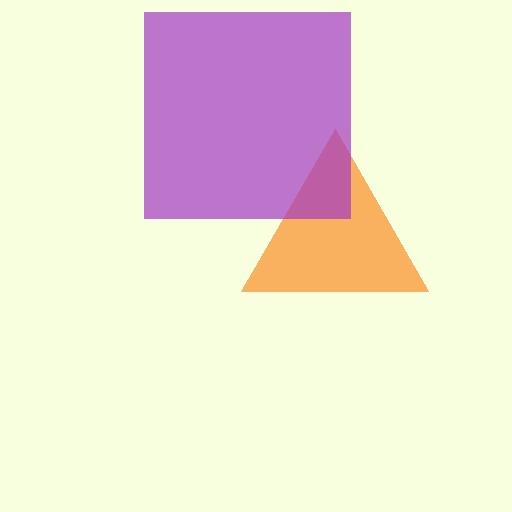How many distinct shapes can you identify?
There are 2 distinct shapes: an orange triangle, a purple square.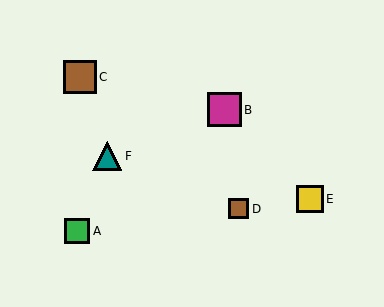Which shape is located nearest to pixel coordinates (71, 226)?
The green square (labeled A) at (77, 231) is nearest to that location.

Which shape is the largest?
The magenta square (labeled B) is the largest.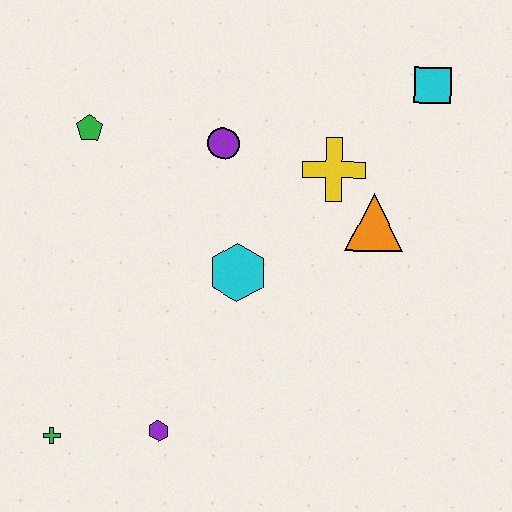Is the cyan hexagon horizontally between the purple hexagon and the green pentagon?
No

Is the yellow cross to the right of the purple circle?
Yes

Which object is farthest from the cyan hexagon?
The cyan square is farthest from the cyan hexagon.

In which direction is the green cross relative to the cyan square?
The green cross is to the left of the cyan square.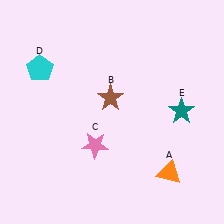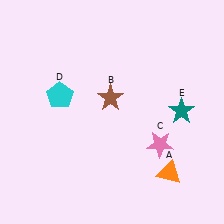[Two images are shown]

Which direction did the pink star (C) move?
The pink star (C) moved right.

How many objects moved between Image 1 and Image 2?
2 objects moved between the two images.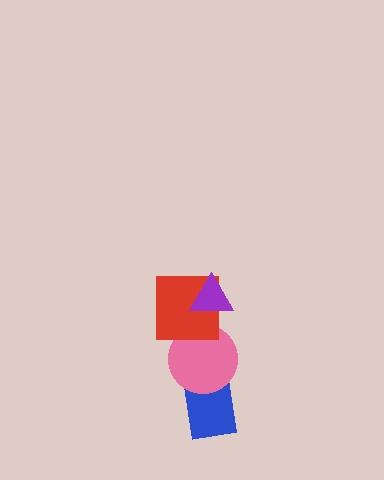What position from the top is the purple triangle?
The purple triangle is 1st from the top.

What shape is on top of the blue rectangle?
The pink circle is on top of the blue rectangle.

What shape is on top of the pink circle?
The red square is on top of the pink circle.